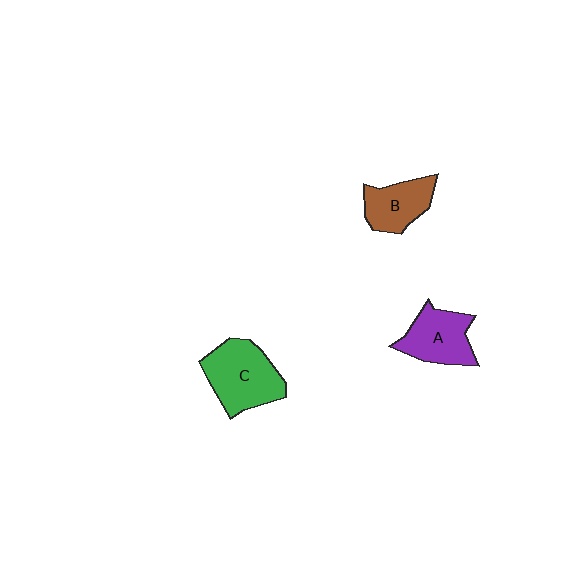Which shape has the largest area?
Shape C (green).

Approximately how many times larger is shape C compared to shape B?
Approximately 1.5 times.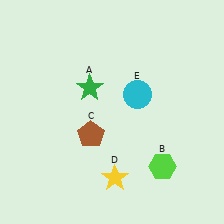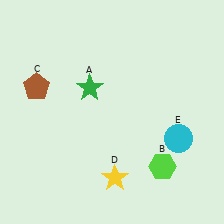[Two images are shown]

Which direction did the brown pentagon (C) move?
The brown pentagon (C) moved left.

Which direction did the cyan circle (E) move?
The cyan circle (E) moved down.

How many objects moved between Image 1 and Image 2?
2 objects moved between the two images.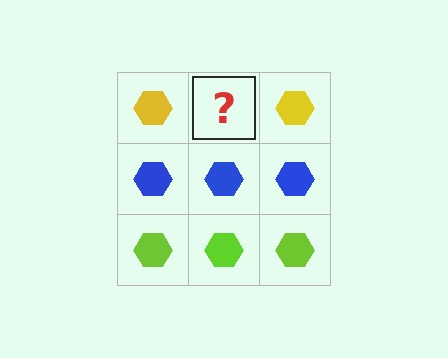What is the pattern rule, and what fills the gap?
The rule is that each row has a consistent color. The gap should be filled with a yellow hexagon.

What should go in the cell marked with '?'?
The missing cell should contain a yellow hexagon.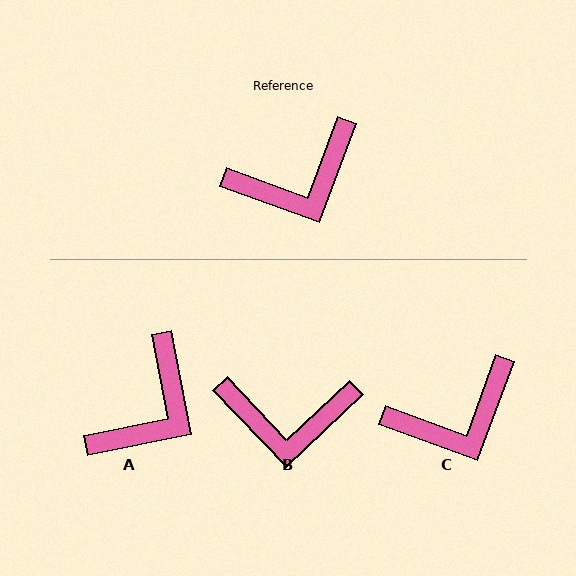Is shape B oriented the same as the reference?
No, it is off by about 26 degrees.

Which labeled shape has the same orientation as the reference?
C.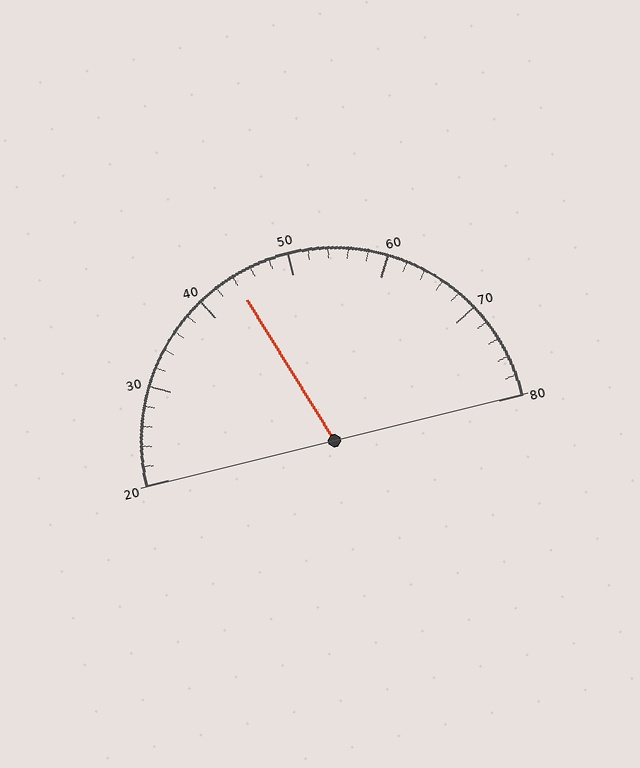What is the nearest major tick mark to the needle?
The nearest major tick mark is 40.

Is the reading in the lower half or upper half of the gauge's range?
The reading is in the lower half of the range (20 to 80).